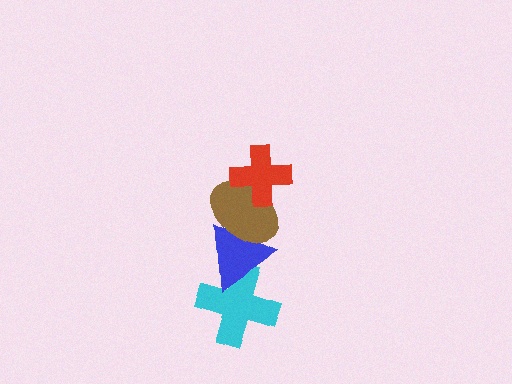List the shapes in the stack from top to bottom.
From top to bottom: the red cross, the brown ellipse, the blue triangle, the cyan cross.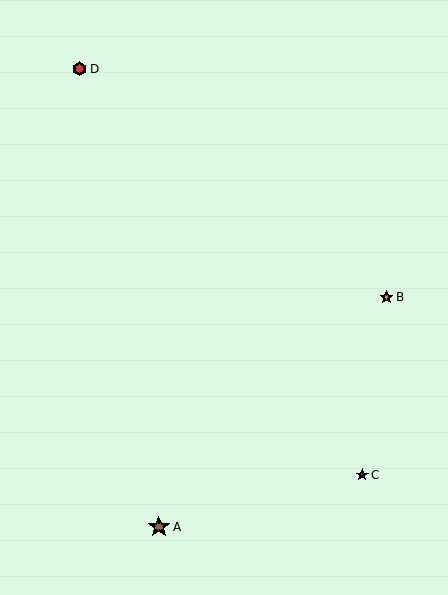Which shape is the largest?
The brown star (labeled A) is the largest.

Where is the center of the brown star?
The center of the brown star is at (159, 527).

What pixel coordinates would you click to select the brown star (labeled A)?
Click at (159, 527) to select the brown star A.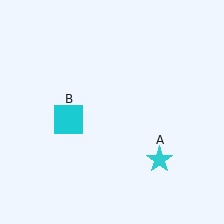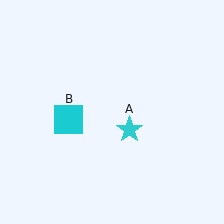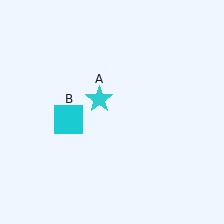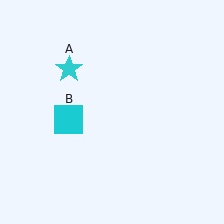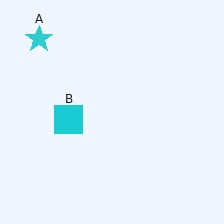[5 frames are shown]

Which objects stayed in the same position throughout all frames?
Cyan square (object B) remained stationary.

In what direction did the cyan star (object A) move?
The cyan star (object A) moved up and to the left.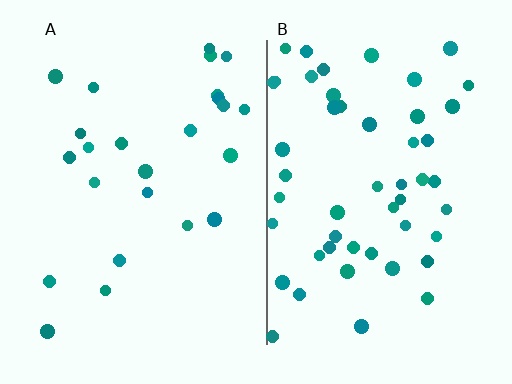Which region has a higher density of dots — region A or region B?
B (the right).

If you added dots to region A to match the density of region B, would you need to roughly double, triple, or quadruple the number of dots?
Approximately double.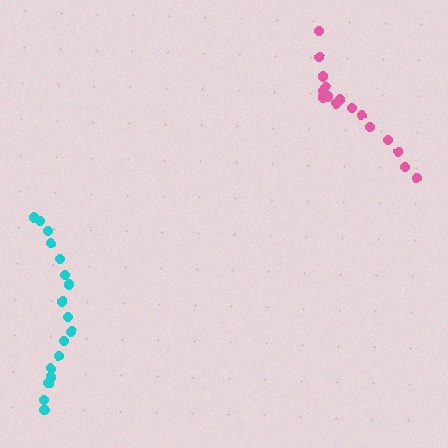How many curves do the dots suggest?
There are 2 distinct paths.